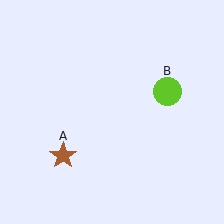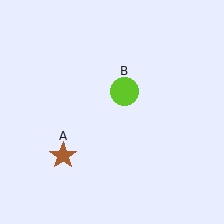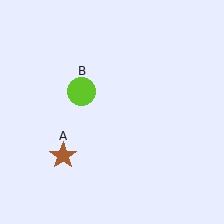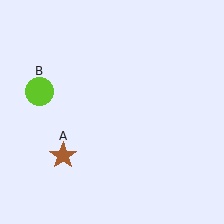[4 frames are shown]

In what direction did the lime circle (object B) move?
The lime circle (object B) moved left.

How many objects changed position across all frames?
1 object changed position: lime circle (object B).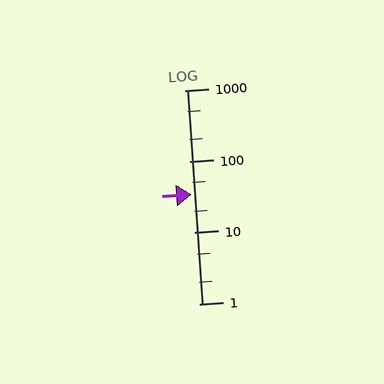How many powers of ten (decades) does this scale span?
The scale spans 3 decades, from 1 to 1000.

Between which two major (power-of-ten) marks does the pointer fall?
The pointer is between 10 and 100.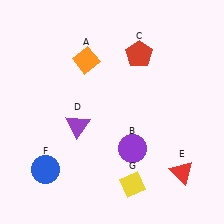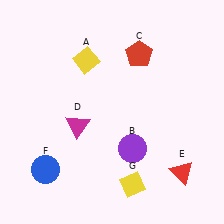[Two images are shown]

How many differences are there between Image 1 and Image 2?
There are 2 differences between the two images.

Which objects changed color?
A changed from orange to yellow. D changed from purple to magenta.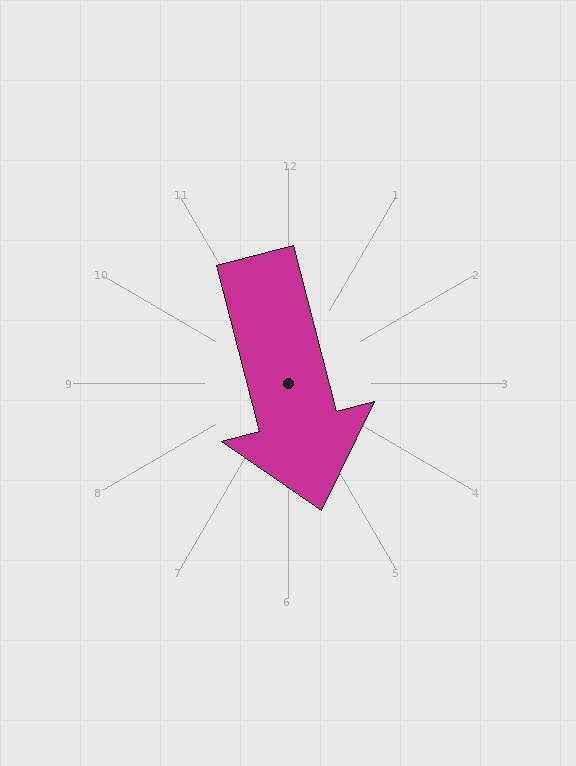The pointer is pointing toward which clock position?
Roughly 6 o'clock.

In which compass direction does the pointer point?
South.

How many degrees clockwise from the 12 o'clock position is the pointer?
Approximately 165 degrees.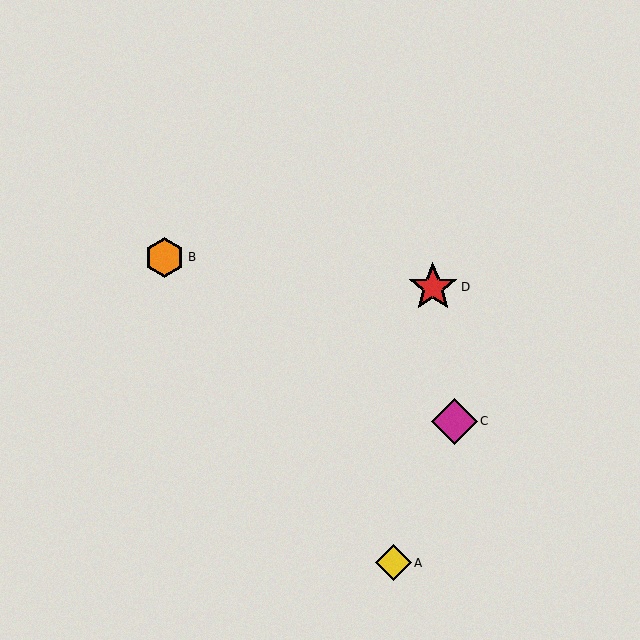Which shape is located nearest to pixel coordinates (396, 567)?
The yellow diamond (labeled A) at (393, 563) is nearest to that location.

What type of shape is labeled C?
Shape C is a magenta diamond.